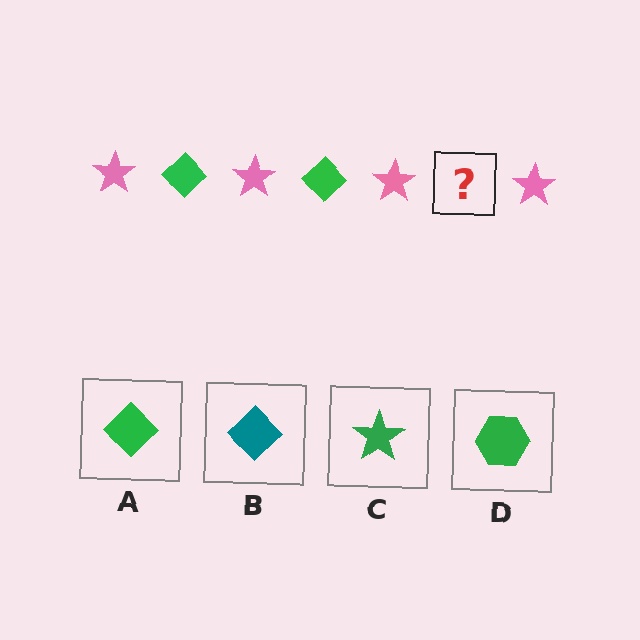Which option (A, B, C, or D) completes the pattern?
A.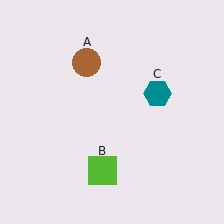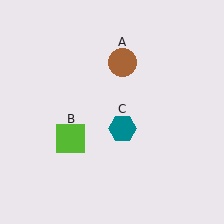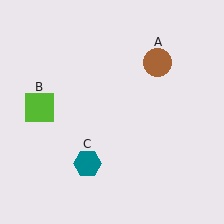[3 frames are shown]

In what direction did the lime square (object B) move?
The lime square (object B) moved up and to the left.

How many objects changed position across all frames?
3 objects changed position: brown circle (object A), lime square (object B), teal hexagon (object C).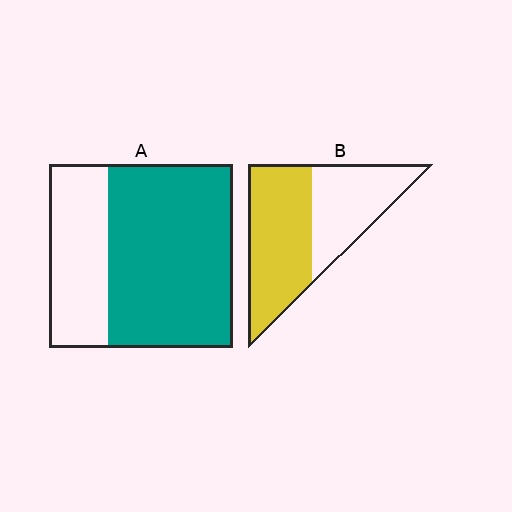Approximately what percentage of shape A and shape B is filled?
A is approximately 70% and B is approximately 55%.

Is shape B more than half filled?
Yes.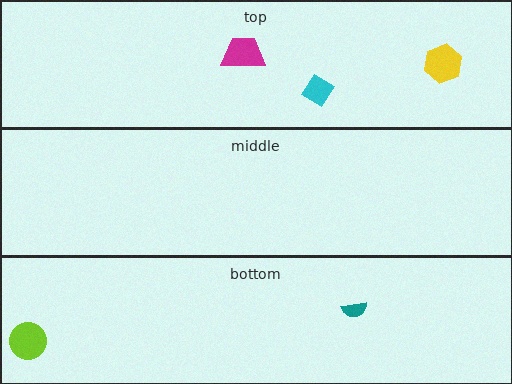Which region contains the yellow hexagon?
The top region.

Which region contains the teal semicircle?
The bottom region.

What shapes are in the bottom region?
The teal semicircle, the lime circle.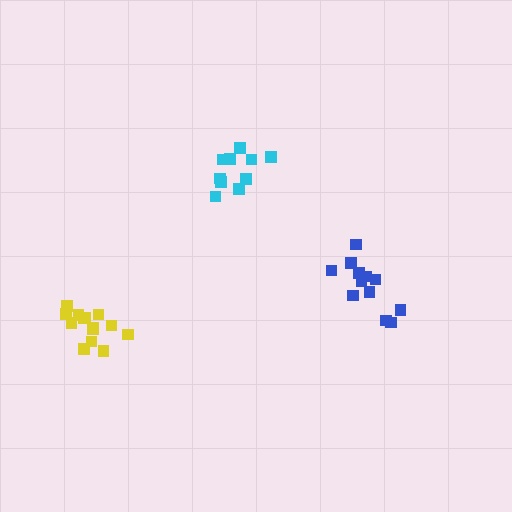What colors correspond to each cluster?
The clusters are colored: blue, cyan, yellow.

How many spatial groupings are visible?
There are 3 spatial groupings.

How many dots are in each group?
Group 1: 12 dots, Group 2: 10 dots, Group 3: 14 dots (36 total).